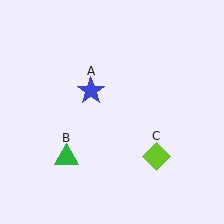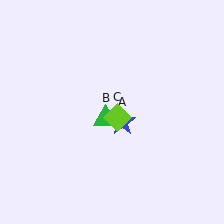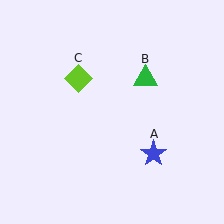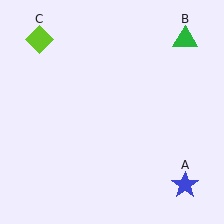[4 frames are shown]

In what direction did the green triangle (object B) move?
The green triangle (object B) moved up and to the right.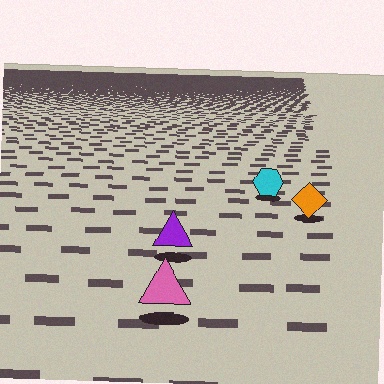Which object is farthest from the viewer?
The cyan hexagon is farthest from the viewer. It appears smaller and the ground texture around it is denser.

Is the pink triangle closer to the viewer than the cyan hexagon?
Yes. The pink triangle is closer — you can tell from the texture gradient: the ground texture is coarser near it.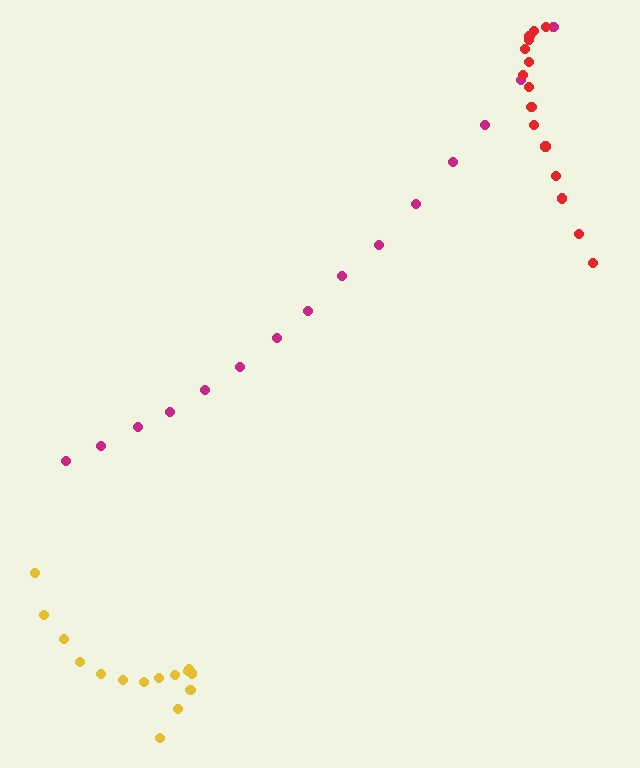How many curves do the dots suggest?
There are 3 distinct paths.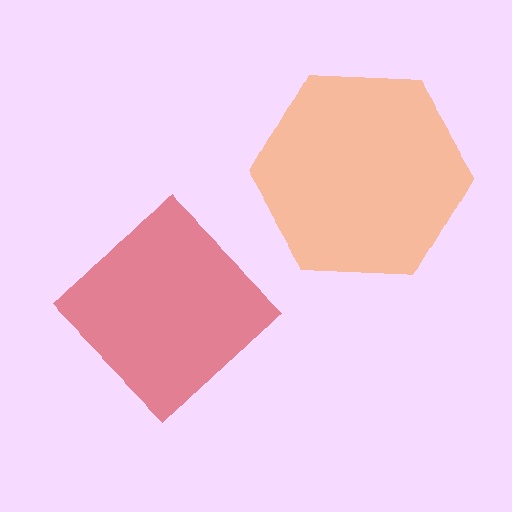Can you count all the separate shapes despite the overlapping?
Yes, there are 2 separate shapes.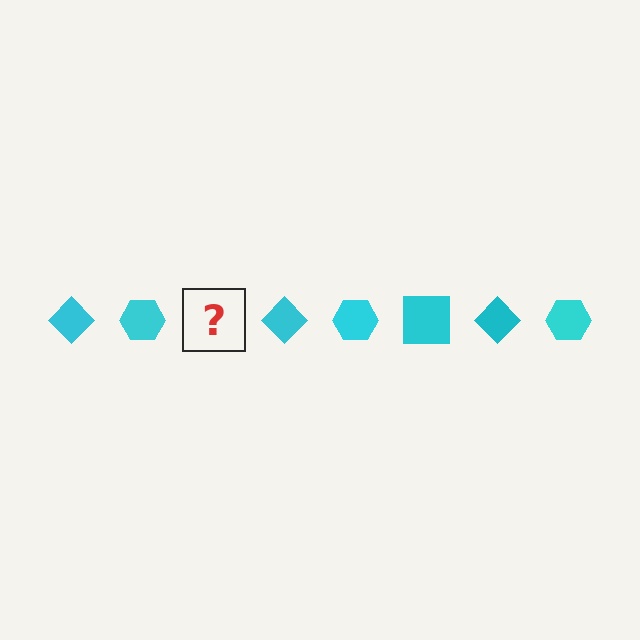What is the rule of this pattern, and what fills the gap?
The rule is that the pattern cycles through diamond, hexagon, square shapes in cyan. The gap should be filled with a cyan square.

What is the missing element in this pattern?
The missing element is a cyan square.